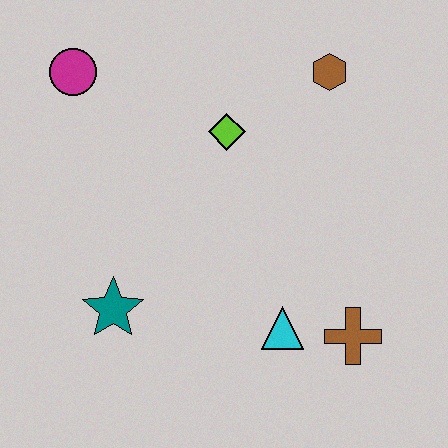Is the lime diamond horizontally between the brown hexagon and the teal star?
Yes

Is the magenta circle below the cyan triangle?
No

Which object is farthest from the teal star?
The brown hexagon is farthest from the teal star.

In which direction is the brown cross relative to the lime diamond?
The brown cross is below the lime diamond.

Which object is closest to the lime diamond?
The brown hexagon is closest to the lime diamond.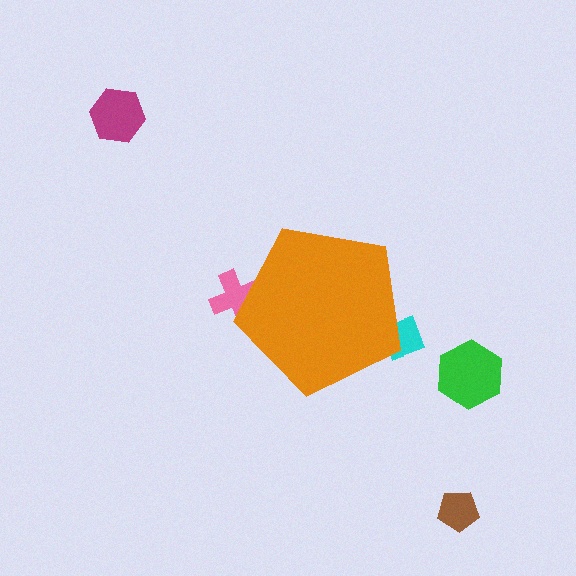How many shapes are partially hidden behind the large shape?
2 shapes are partially hidden.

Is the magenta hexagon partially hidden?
No, the magenta hexagon is fully visible.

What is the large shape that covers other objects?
An orange pentagon.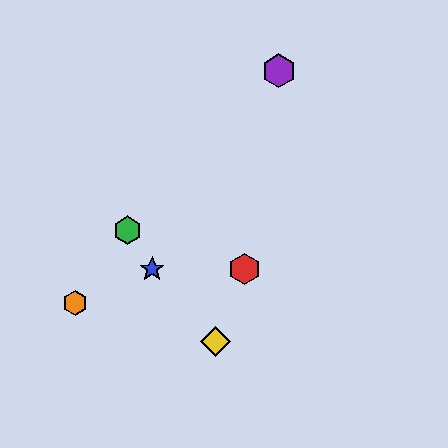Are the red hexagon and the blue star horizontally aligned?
Yes, both are at y≈269.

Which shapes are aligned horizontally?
The red hexagon, the blue star are aligned horizontally.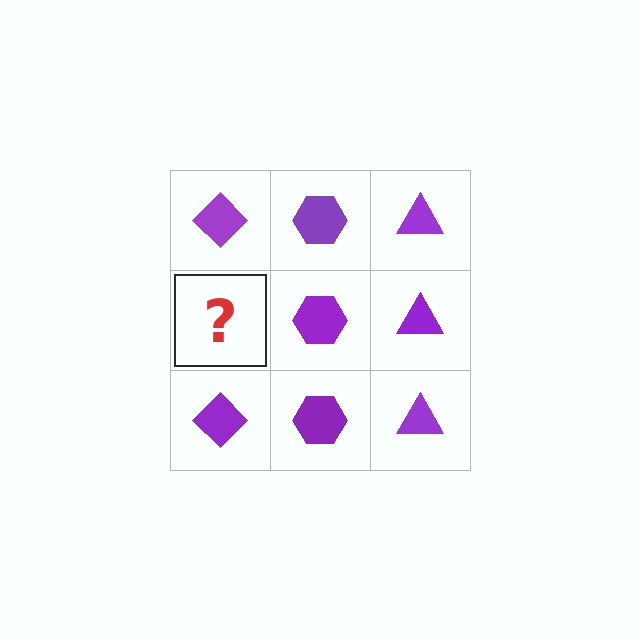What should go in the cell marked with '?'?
The missing cell should contain a purple diamond.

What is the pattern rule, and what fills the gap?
The rule is that each column has a consistent shape. The gap should be filled with a purple diamond.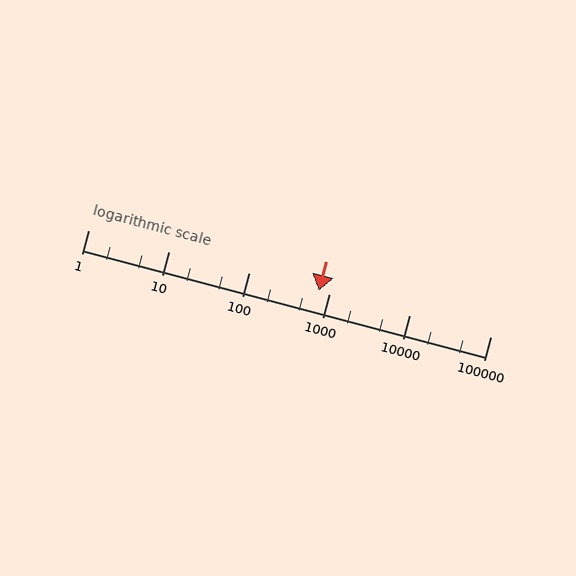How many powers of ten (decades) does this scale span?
The scale spans 5 decades, from 1 to 100000.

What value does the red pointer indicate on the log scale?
The pointer indicates approximately 730.